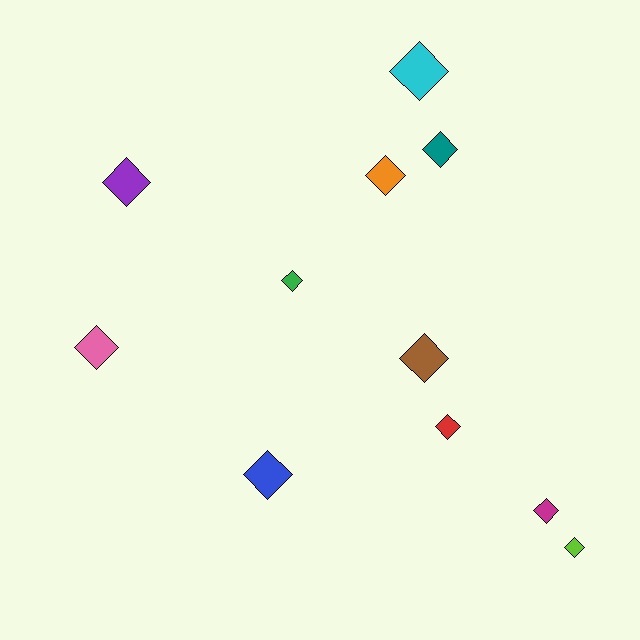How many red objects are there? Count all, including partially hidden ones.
There is 1 red object.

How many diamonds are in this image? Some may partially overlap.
There are 11 diamonds.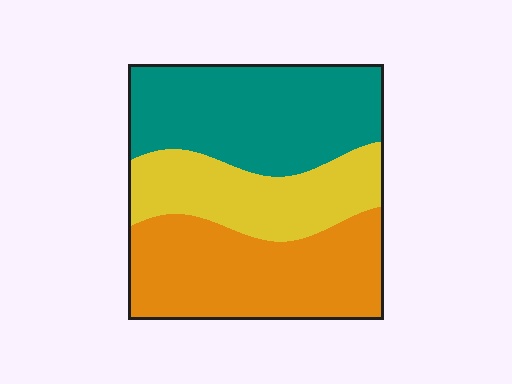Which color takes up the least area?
Yellow, at roughly 25%.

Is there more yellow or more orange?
Orange.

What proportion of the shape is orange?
Orange covers 37% of the shape.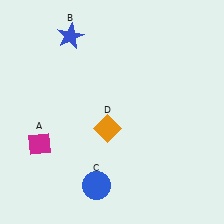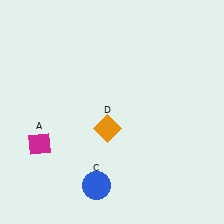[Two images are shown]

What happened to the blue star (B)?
The blue star (B) was removed in Image 2. It was in the top-left area of Image 1.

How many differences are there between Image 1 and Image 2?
There is 1 difference between the two images.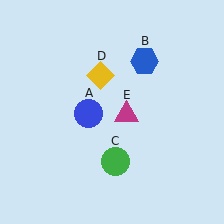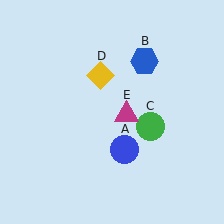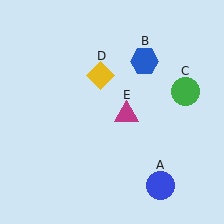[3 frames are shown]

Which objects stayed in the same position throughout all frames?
Blue hexagon (object B) and yellow diamond (object D) and magenta triangle (object E) remained stationary.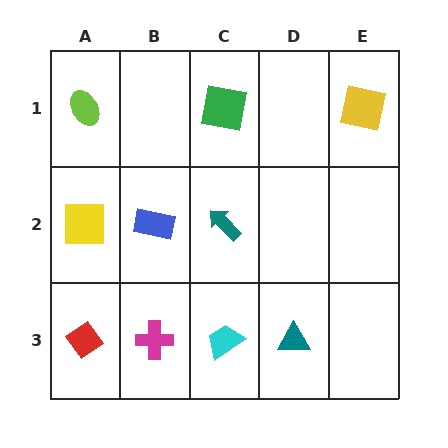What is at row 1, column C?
A green square.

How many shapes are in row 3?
4 shapes.